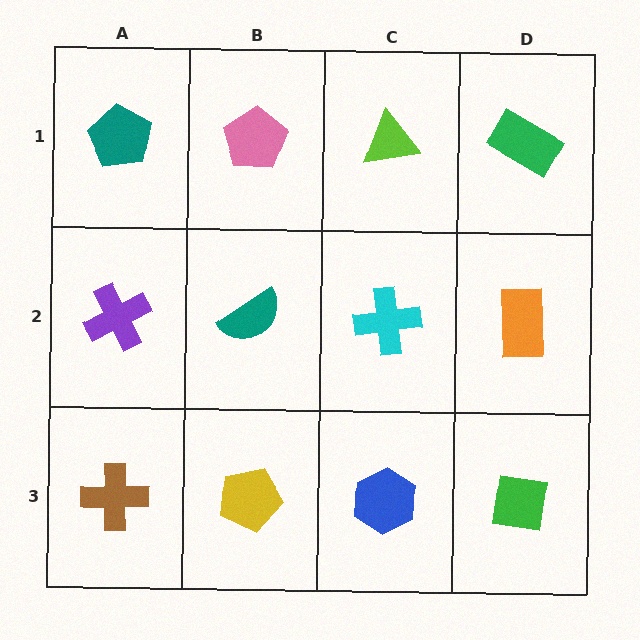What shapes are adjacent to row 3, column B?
A teal semicircle (row 2, column B), a brown cross (row 3, column A), a blue hexagon (row 3, column C).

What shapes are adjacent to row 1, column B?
A teal semicircle (row 2, column B), a teal pentagon (row 1, column A), a lime triangle (row 1, column C).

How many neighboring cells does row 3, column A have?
2.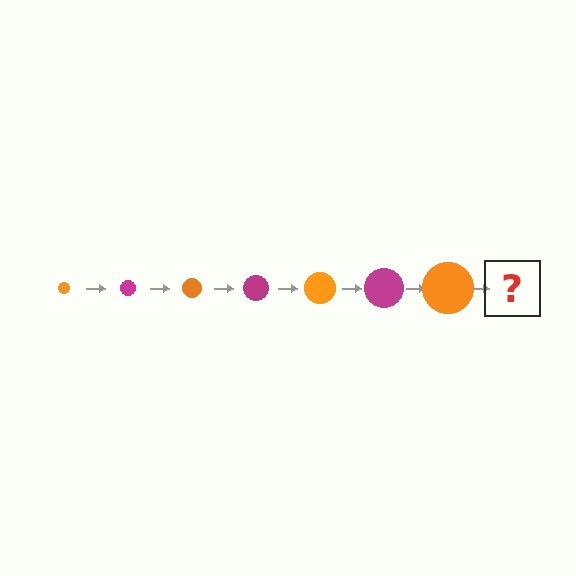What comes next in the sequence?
The next element should be a magenta circle, larger than the previous one.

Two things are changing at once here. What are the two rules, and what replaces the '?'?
The two rules are that the circle grows larger each step and the color cycles through orange and magenta. The '?' should be a magenta circle, larger than the previous one.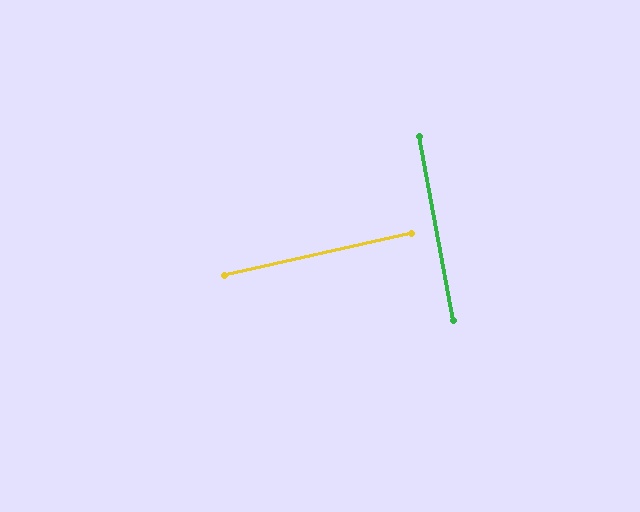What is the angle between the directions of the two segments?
Approximately 88 degrees.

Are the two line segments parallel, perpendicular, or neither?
Perpendicular — they meet at approximately 88°.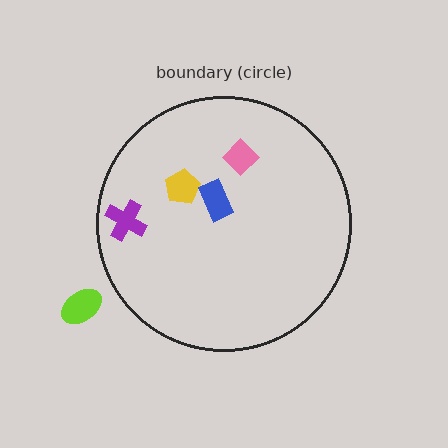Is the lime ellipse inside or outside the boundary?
Outside.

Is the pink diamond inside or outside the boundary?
Inside.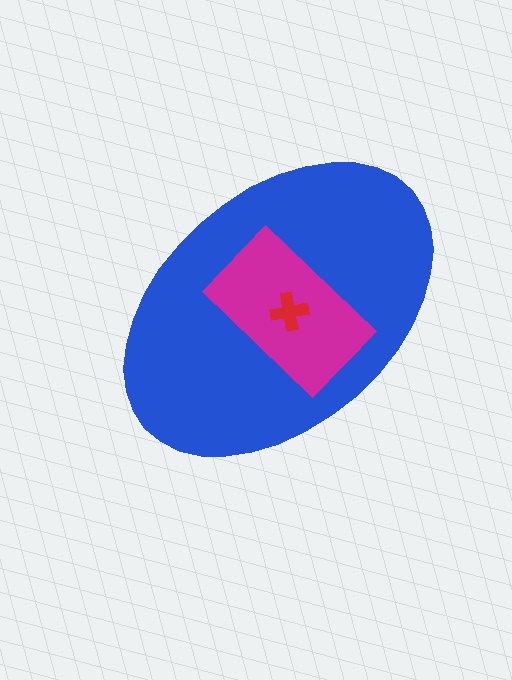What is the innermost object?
The red cross.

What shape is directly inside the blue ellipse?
The magenta rectangle.